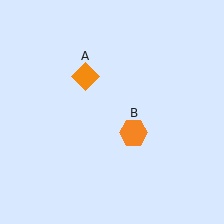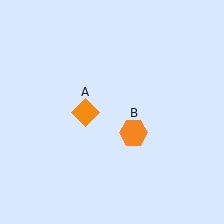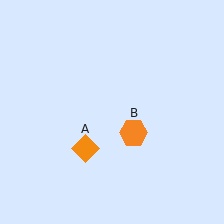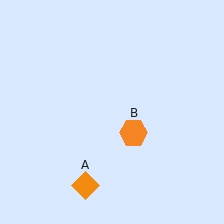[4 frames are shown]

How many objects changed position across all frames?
1 object changed position: orange diamond (object A).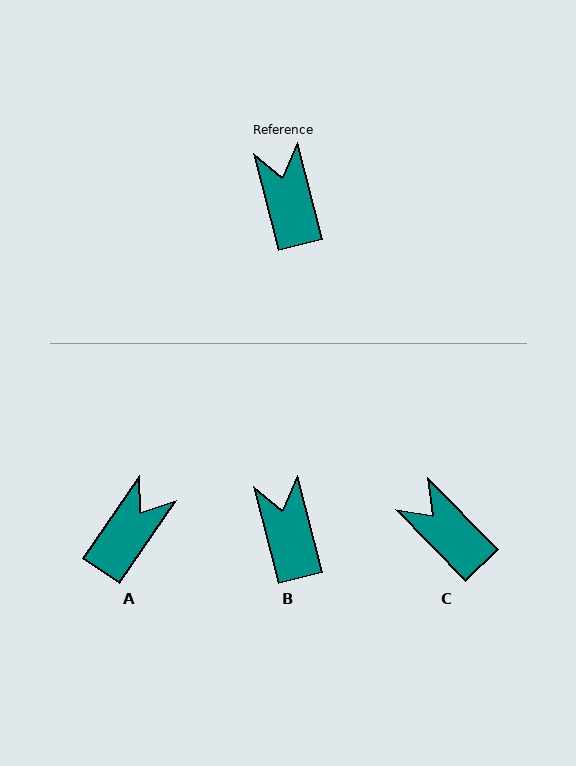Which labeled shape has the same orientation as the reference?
B.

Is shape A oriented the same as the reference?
No, it is off by about 49 degrees.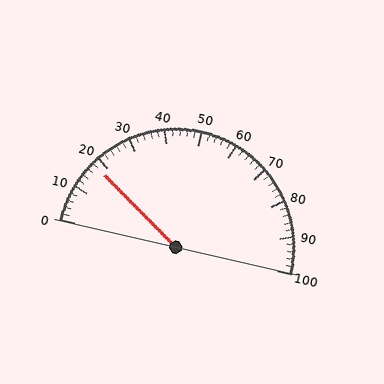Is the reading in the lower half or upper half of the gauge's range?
The reading is in the lower half of the range (0 to 100).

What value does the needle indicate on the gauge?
The needle indicates approximately 18.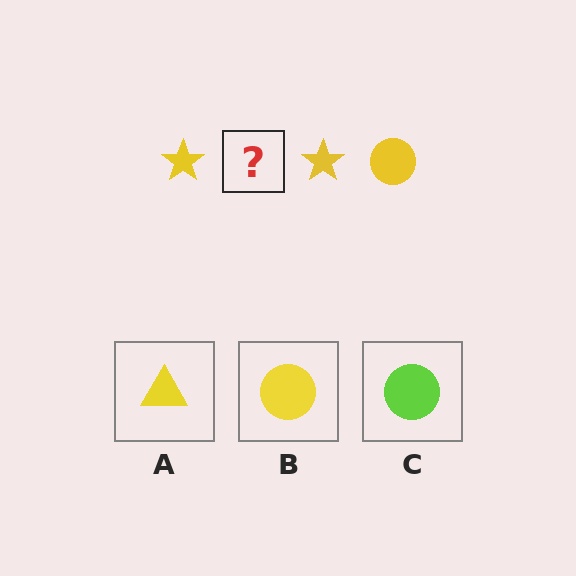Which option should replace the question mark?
Option B.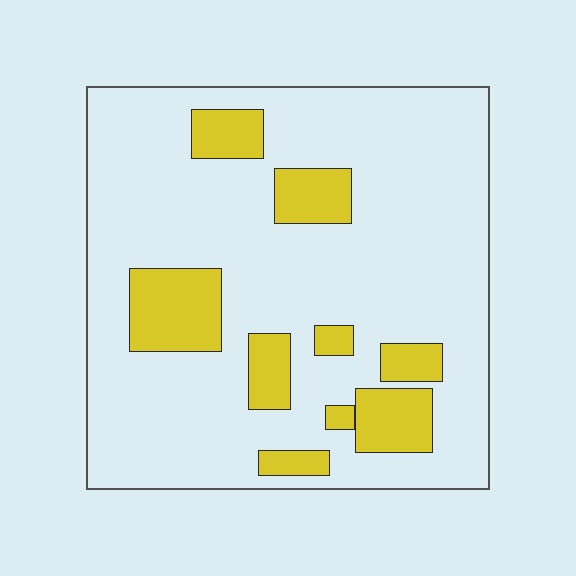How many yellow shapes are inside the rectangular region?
9.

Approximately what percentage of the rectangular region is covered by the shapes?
Approximately 20%.